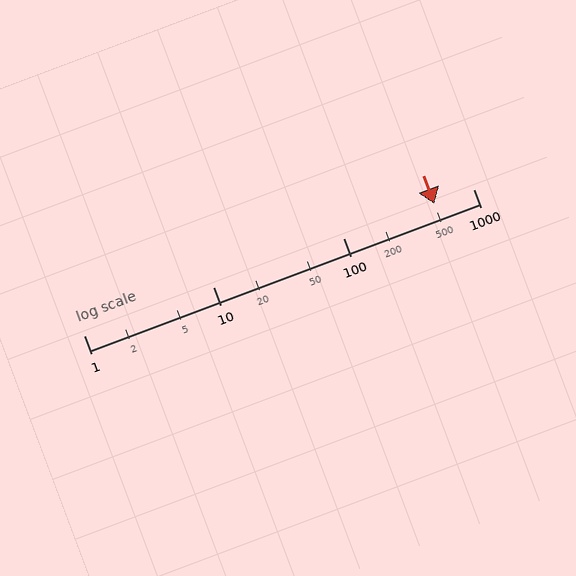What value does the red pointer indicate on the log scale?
The pointer indicates approximately 500.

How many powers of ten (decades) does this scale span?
The scale spans 3 decades, from 1 to 1000.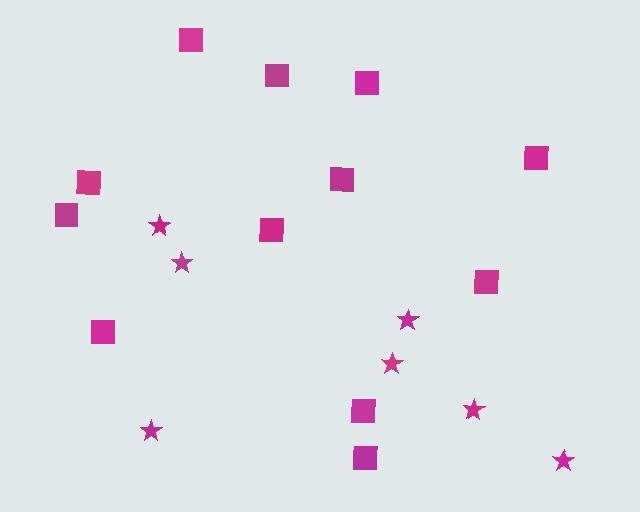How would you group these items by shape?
There are 2 groups: one group of stars (7) and one group of squares (12).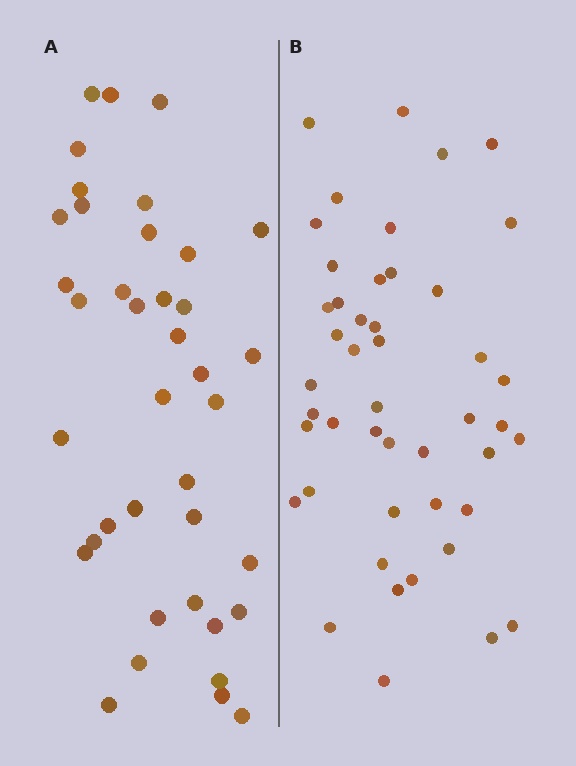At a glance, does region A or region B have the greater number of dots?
Region B (the right region) has more dots.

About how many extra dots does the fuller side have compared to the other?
Region B has roughly 8 or so more dots than region A.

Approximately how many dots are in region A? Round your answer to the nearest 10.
About 40 dots. (The exact count is 39, which rounds to 40.)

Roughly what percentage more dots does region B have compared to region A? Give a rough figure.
About 20% more.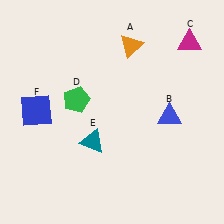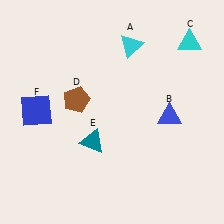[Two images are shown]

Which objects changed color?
A changed from orange to cyan. C changed from magenta to cyan. D changed from green to brown.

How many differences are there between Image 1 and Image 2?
There are 3 differences between the two images.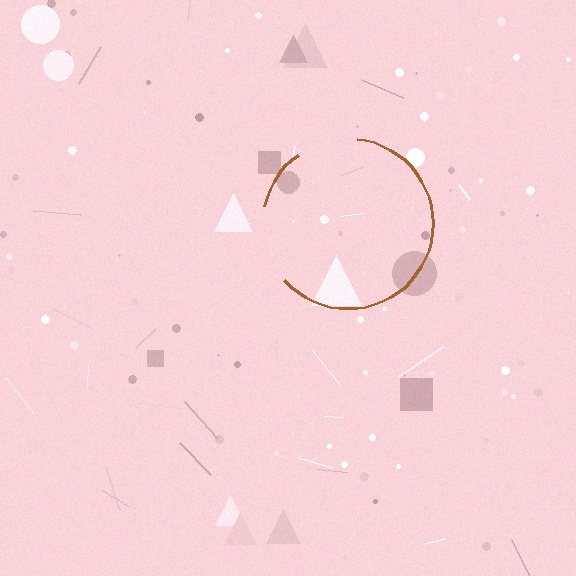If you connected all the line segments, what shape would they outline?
They would outline a circle.